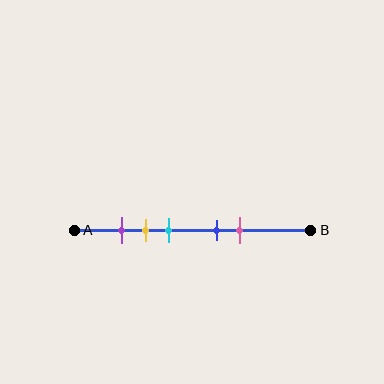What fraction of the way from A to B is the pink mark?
The pink mark is approximately 70% (0.7) of the way from A to B.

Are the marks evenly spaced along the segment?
No, the marks are not evenly spaced.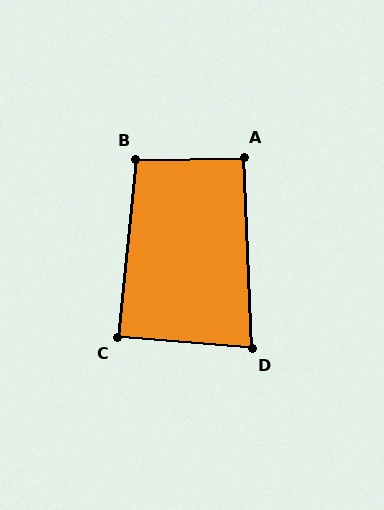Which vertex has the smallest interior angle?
D, at approximately 83 degrees.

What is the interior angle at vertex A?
Approximately 91 degrees (approximately right).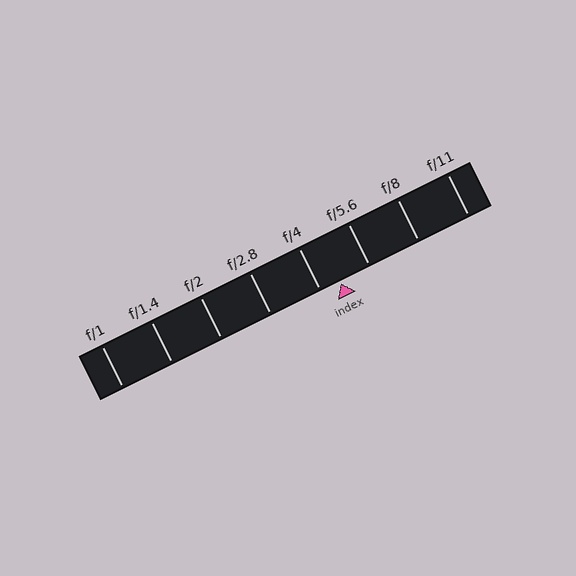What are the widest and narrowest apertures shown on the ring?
The widest aperture shown is f/1 and the narrowest is f/11.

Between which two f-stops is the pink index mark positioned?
The index mark is between f/4 and f/5.6.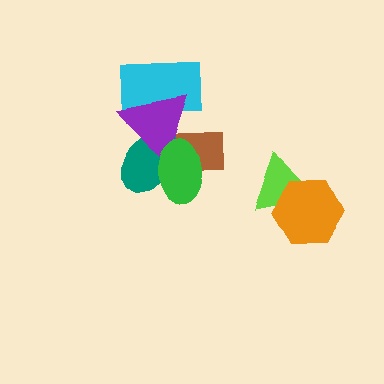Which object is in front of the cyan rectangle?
The purple triangle is in front of the cyan rectangle.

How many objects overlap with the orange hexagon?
1 object overlaps with the orange hexagon.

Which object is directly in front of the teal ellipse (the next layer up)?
The purple triangle is directly in front of the teal ellipse.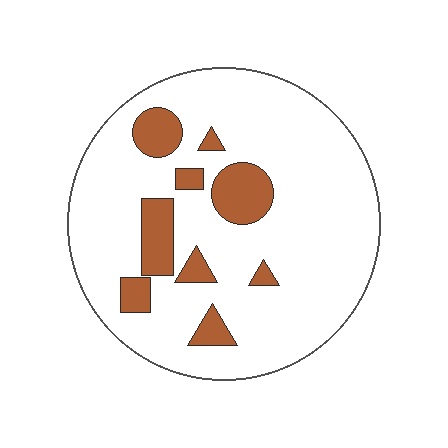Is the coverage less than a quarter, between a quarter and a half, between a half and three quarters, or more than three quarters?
Less than a quarter.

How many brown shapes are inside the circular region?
9.